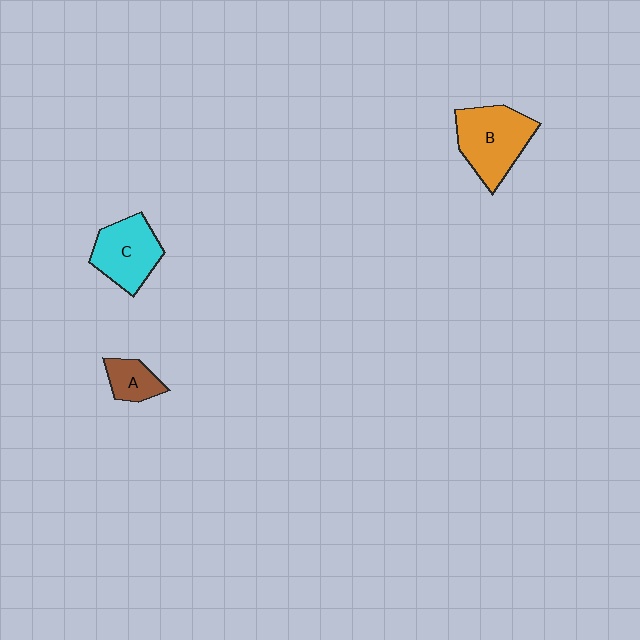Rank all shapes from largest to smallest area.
From largest to smallest: B (orange), C (cyan), A (brown).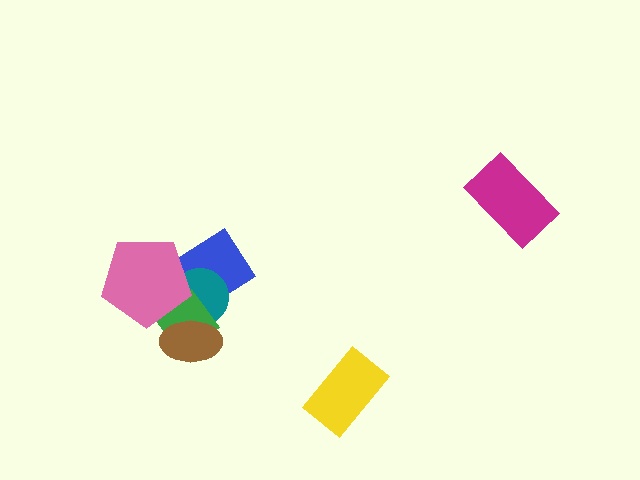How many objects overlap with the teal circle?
4 objects overlap with the teal circle.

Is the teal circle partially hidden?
Yes, it is partially covered by another shape.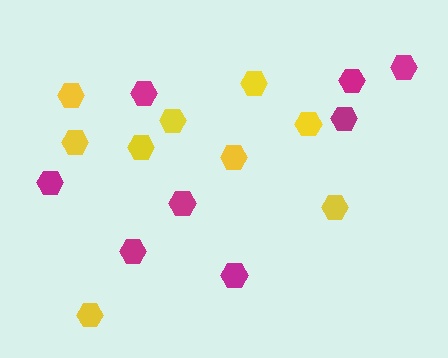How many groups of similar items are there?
There are 2 groups: one group of yellow hexagons (9) and one group of magenta hexagons (8).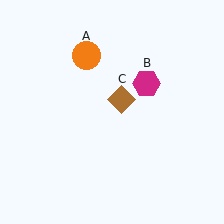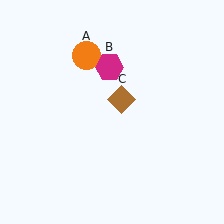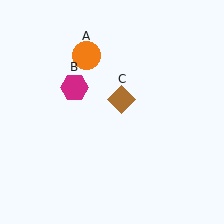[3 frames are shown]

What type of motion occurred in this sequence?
The magenta hexagon (object B) rotated counterclockwise around the center of the scene.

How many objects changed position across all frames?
1 object changed position: magenta hexagon (object B).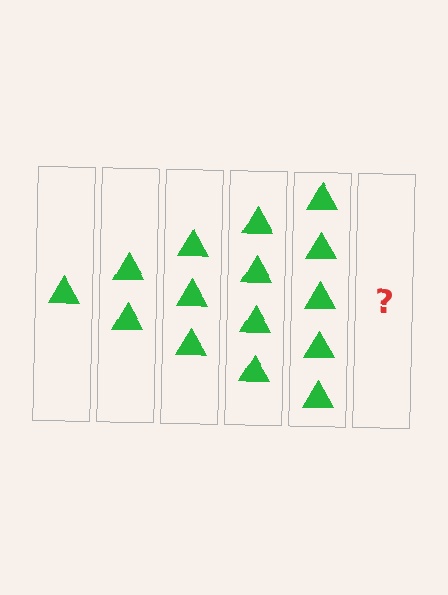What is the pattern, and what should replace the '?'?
The pattern is that each step adds one more triangle. The '?' should be 6 triangles.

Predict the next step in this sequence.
The next step is 6 triangles.